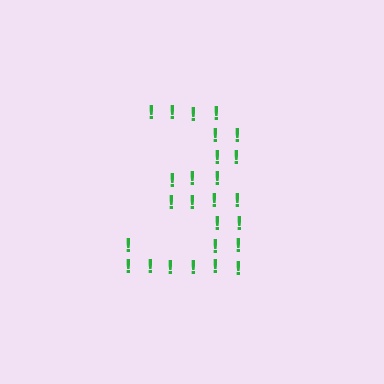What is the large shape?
The large shape is the digit 3.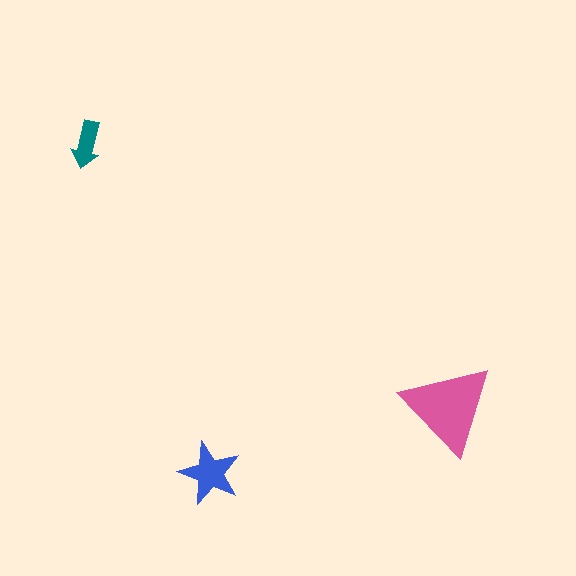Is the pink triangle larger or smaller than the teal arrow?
Larger.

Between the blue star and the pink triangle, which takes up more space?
The pink triangle.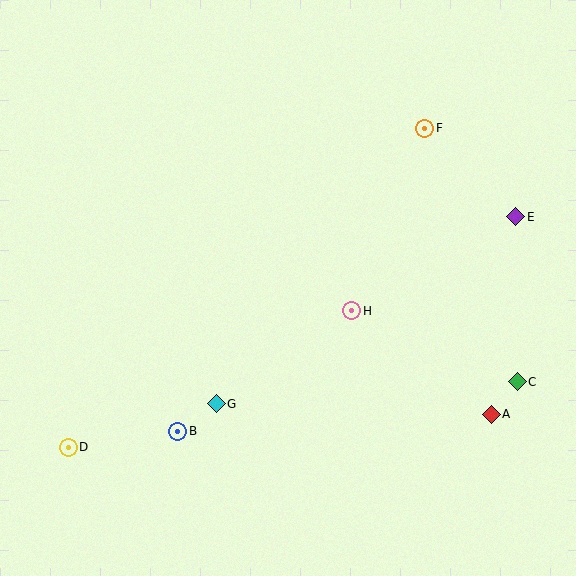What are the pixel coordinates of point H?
Point H is at (352, 311).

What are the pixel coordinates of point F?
Point F is at (425, 128).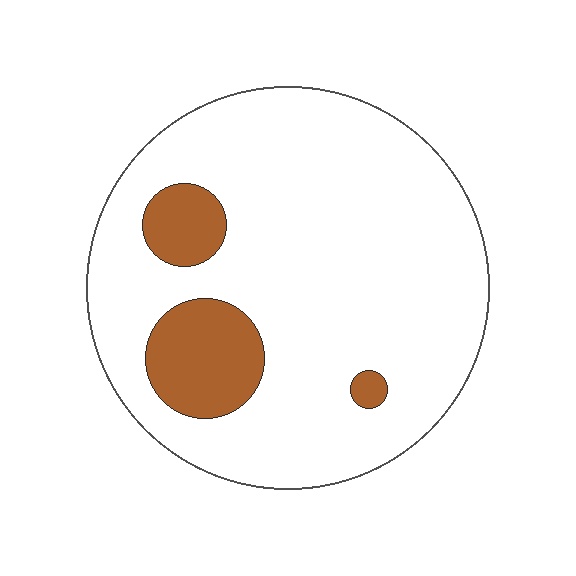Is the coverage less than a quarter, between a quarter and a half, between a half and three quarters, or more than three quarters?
Less than a quarter.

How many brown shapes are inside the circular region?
3.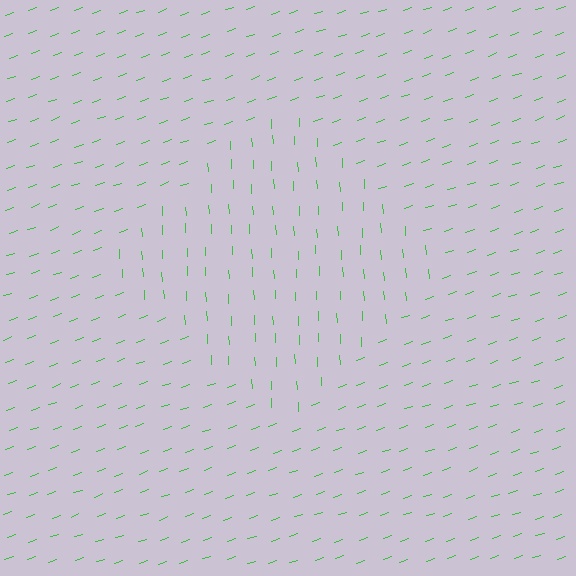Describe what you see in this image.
The image is filled with small green line segments. A diamond region in the image has lines oriented differently from the surrounding lines, creating a visible texture boundary.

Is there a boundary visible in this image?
Yes, there is a texture boundary formed by a change in line orientation.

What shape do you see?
I see a diamond.